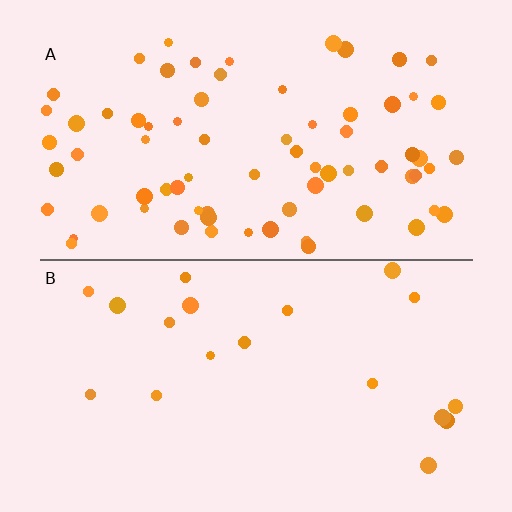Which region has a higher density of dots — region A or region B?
A (the top).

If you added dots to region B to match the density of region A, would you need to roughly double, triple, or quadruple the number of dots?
Approximately quadruple.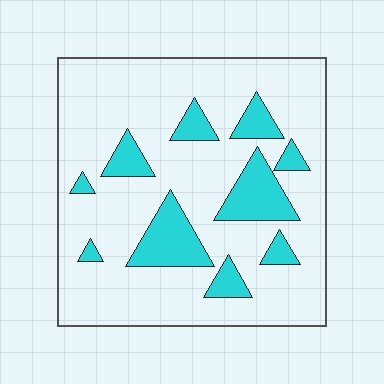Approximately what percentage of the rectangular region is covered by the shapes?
Approximately 20%.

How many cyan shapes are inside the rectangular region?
10.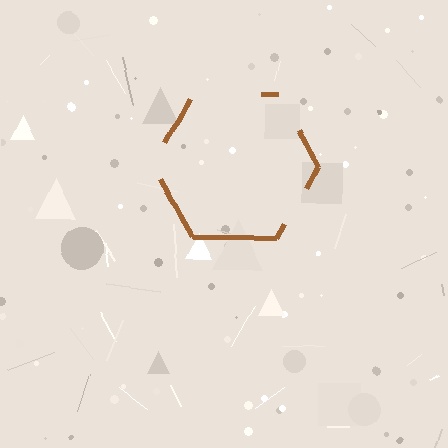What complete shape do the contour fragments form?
The contour fragments form a hexagon.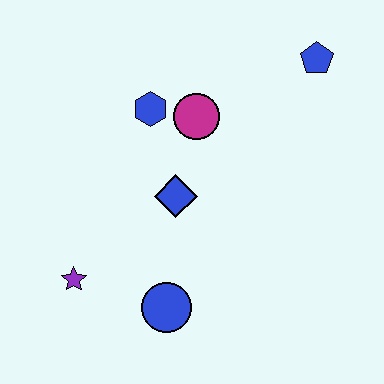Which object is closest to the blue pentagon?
The magenta circle is closest to the blue pentagon.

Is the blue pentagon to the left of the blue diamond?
No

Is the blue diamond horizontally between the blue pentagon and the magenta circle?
No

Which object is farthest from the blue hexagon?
The blue circle is farthest from the blue hexagon.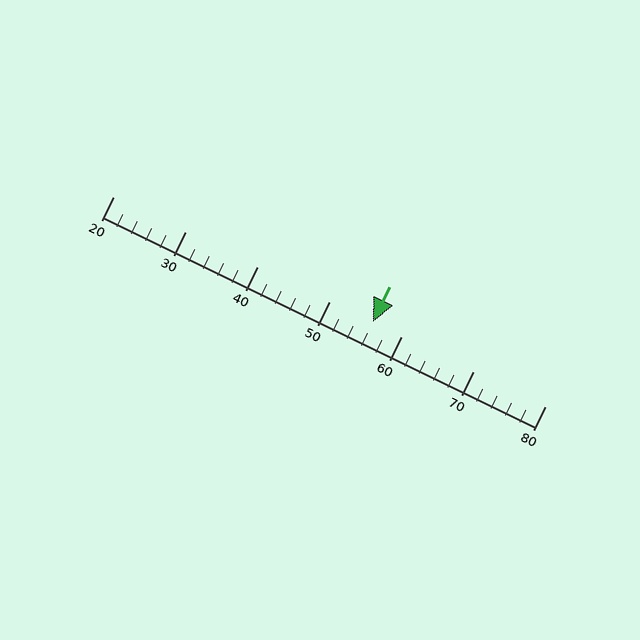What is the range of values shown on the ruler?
The ruler shows values from 20 to 80.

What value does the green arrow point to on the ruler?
The green arrow points to approximately 56.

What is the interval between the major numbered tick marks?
The major tick marks are spaced 10 units apart.